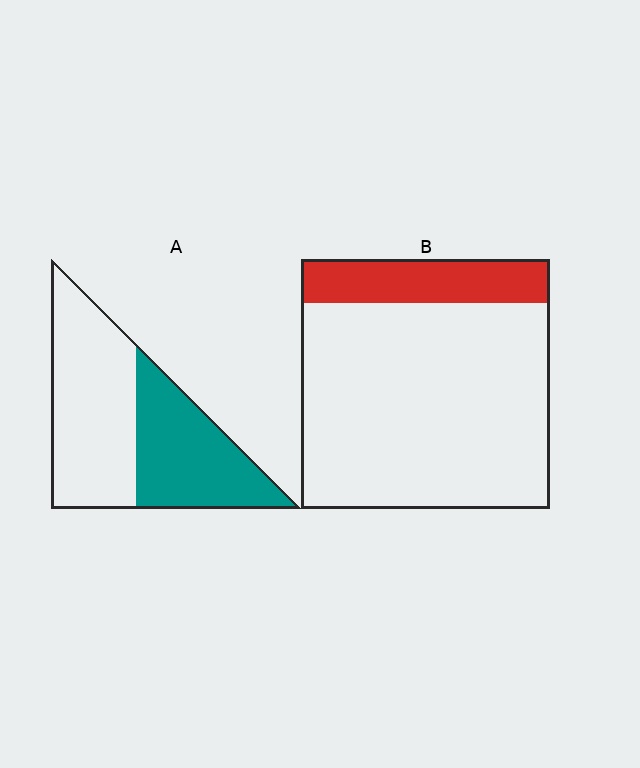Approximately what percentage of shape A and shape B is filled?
A is approximately 45% and B is approximately 20%.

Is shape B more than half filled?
No.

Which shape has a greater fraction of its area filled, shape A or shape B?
Shape A.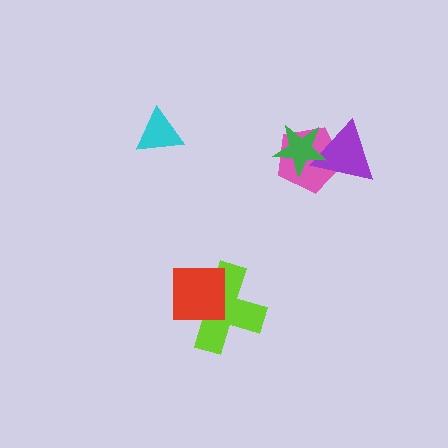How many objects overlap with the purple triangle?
2 objects overlap with the purple triangle.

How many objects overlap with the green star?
2 objects overlap with the green star.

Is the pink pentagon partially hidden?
Yes, it is partially covered by another shape.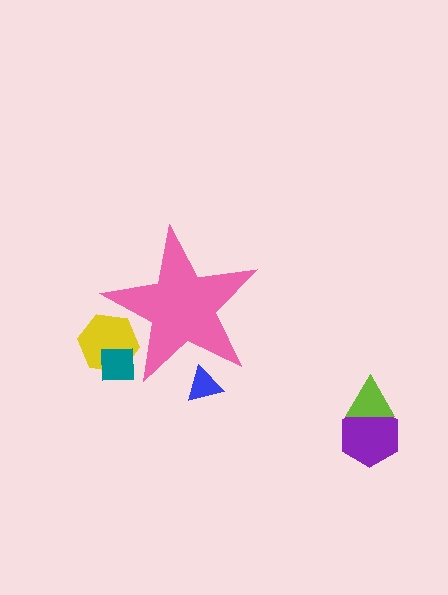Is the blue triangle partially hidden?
Yes, the blue triangle is partially hidden behind the pink star.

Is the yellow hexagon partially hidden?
Yes, the yellow hexagon is partially hidden behind the pink star.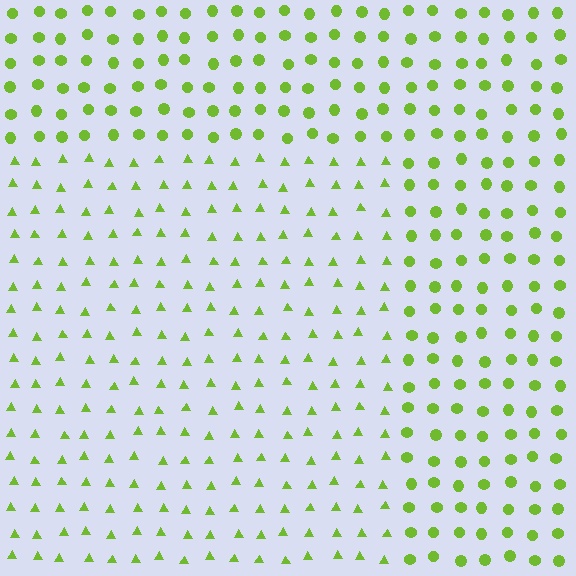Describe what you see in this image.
The image is filled with small lime elements arranged in a uniform grid. A rectangle-shaped region contains triangles, while the surrounding area contains circles. The boundary is defined purely by the change in element shape.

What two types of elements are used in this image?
The image uses triangles inside the rectangle region and circles outside it.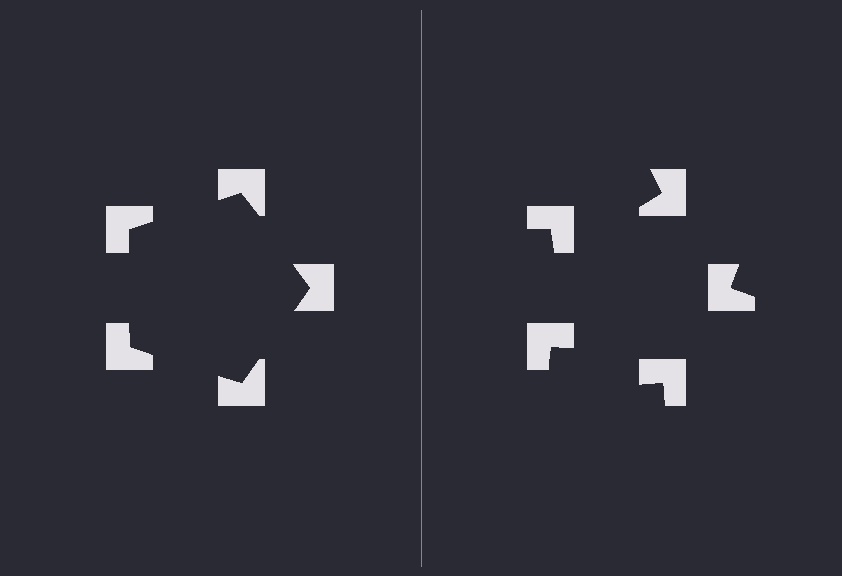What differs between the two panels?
The notched squares are positioned identically on both sides; only the wedge orientations differ. On the left they align to a pentagon; on the right they are misaligned.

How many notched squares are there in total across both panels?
10 — 5 on each side.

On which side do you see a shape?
An illusory pentagon appears on the left side. On the right side the wedge cuts are rotated, so no coherent shape forms.